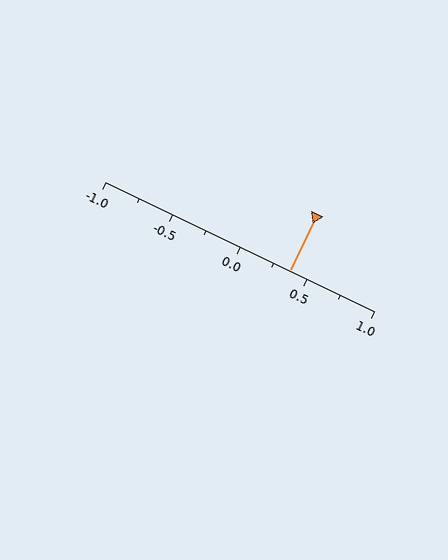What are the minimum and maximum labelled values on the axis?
The axis runs from -1.0 to 1.0.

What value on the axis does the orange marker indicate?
The marker indicates approximately 0.38.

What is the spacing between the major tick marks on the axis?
The major ticks are spaced 0.5 apart.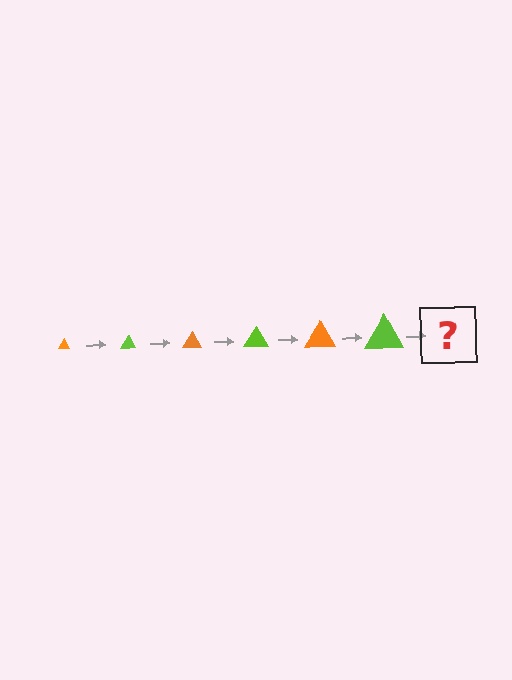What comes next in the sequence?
The next element should be an orange triangle, larger than the previous one.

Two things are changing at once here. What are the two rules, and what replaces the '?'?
The two rules are that the triangle grows larger each step and the color cycles through orange and lime. The '?' should be an orange triangle, larger than the previous one.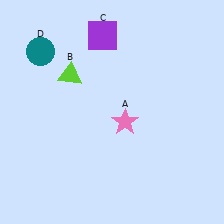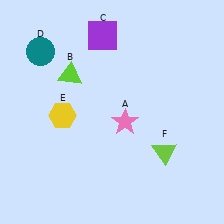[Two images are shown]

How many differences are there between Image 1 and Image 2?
There are 2 differences between the two images.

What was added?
A yellow hexagon (E), a lime triangle (F) were added in Image 2.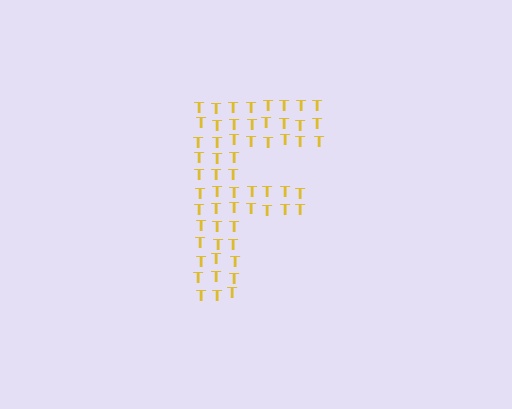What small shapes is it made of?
It is made of small letter T's.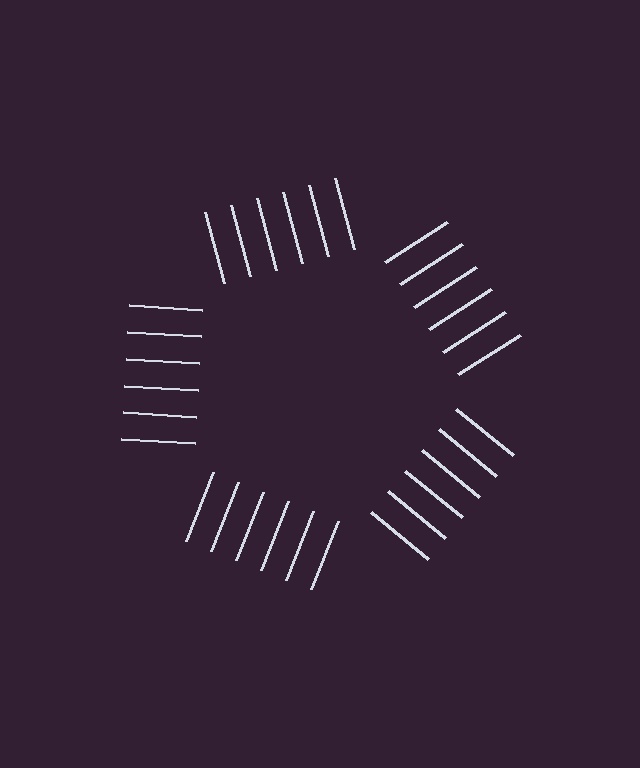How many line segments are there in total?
30 — 6 along each of the 5 edges.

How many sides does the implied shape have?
5 sides — the line-ends trace a pentagon.